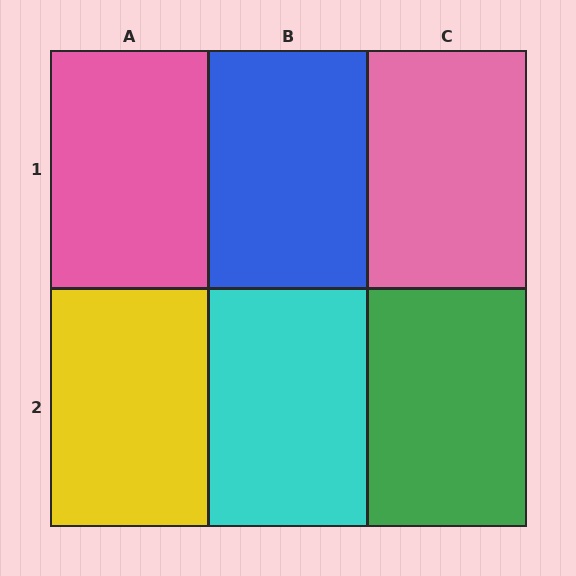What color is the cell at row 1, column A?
Pink.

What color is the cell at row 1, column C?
Pink.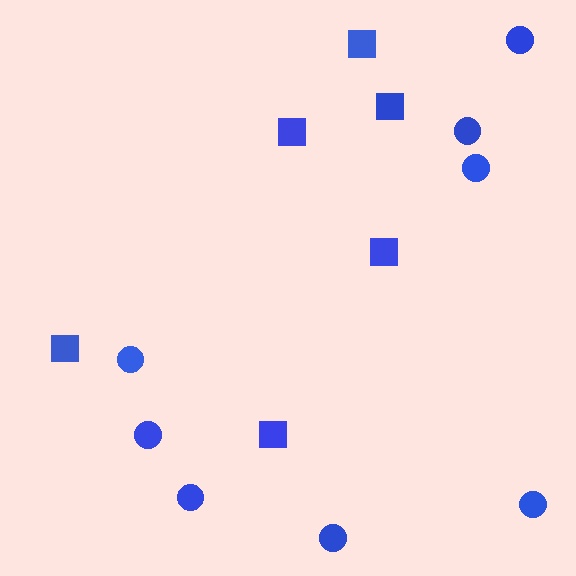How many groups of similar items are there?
There are 2 groups: one group of squares (6) and one group of circles (8).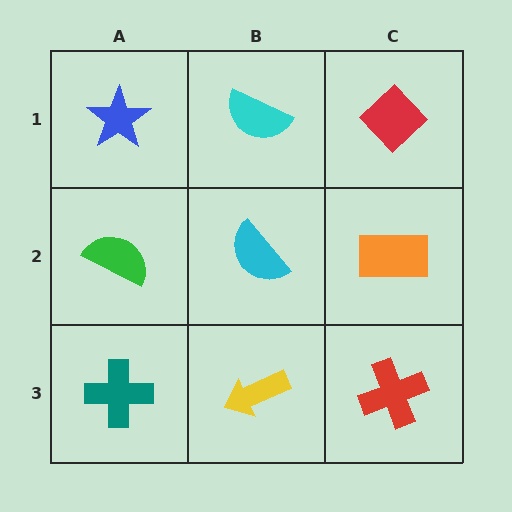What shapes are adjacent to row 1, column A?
A green semicircle (row 2, column A), a cyan semicircle (row 1, column B).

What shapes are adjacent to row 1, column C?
An orange rectangle (row 2, column C), a cyan semicircle (row 1, column B).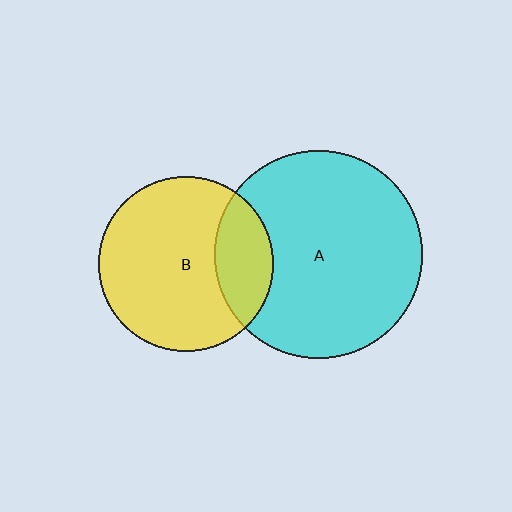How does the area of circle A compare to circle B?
Approximately 1.4 times.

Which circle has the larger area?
Circle A (cyan).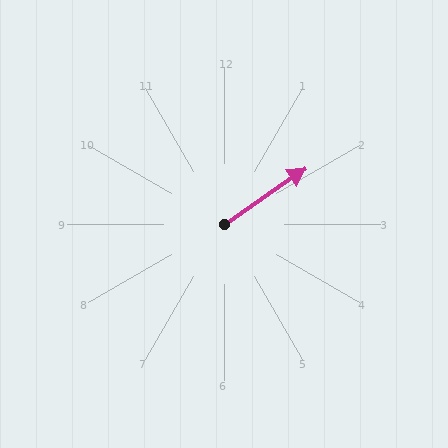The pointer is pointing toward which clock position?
Roughly 2 o'clock.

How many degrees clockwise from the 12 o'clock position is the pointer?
Approximately 55 degrees.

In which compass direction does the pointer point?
Northeast.